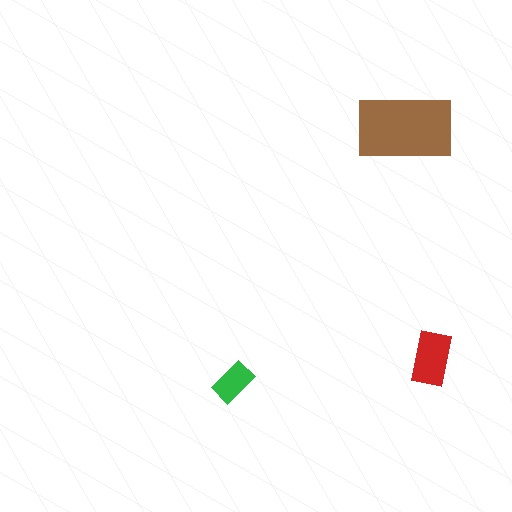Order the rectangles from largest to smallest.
the brown one, the red one, the green one.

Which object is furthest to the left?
The green rectangle is leftmost.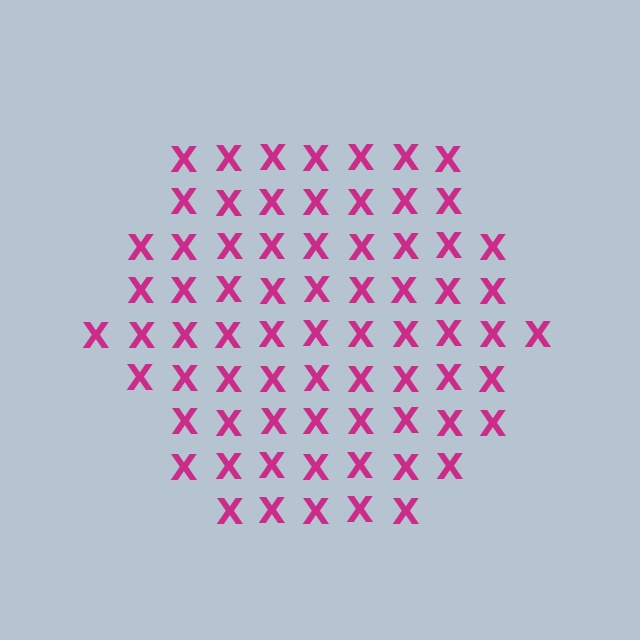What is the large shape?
The large shape is a hexagon.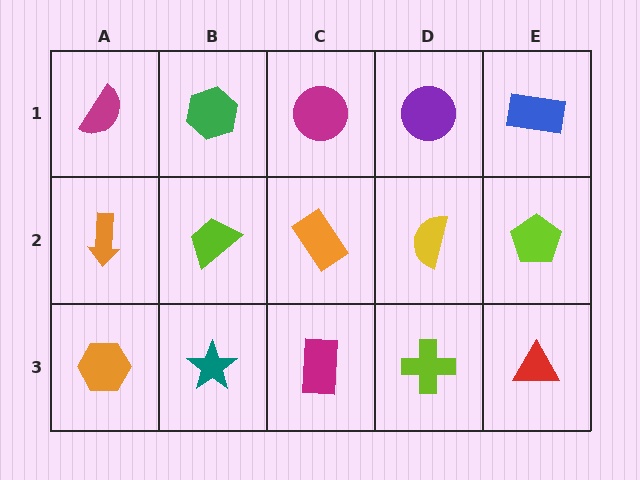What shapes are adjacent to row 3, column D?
A yellow semicircle (row 2, column D), a magenta rectangle (row 3, column C), a red triangle (row 3, column E).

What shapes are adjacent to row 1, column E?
A lime pentagon (row 2, column E), a purple circle (row 1, column D).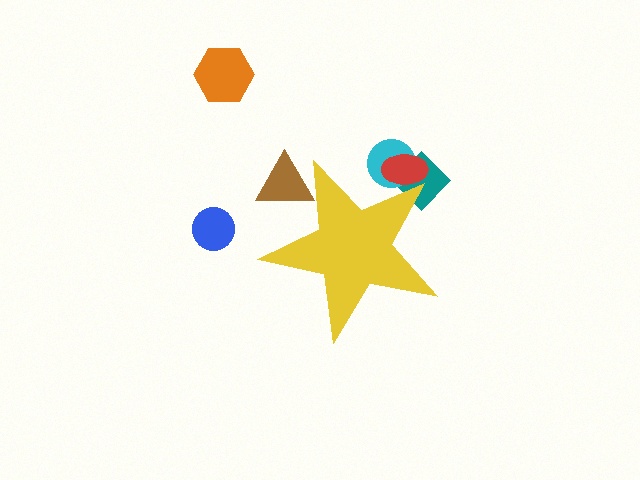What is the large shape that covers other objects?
A yellow star.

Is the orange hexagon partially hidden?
No, the orange hexagon is fully visible.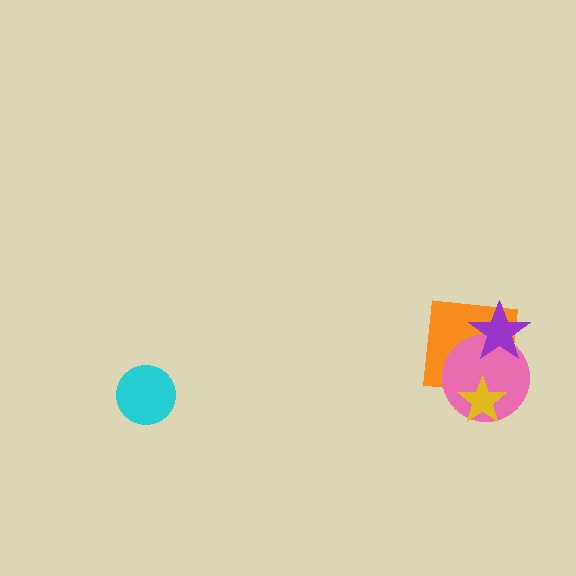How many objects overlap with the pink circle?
3 objects overlap with the pink circle.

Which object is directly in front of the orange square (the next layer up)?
The pink circle is directly in front of the orange square.